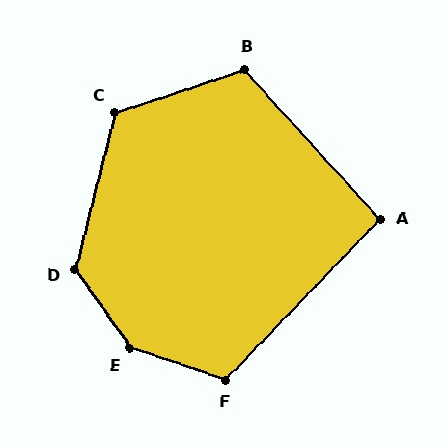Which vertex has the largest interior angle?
E, at approximately 143 degrees.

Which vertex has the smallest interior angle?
A, at approximately 94 degrees.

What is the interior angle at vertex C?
Approximately 123 degrees (obtuse).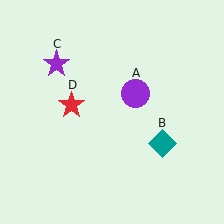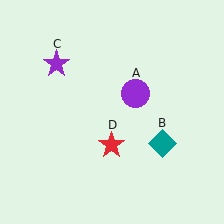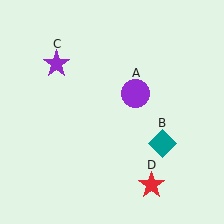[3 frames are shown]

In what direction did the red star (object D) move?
The red star (object D) moved down and to the right.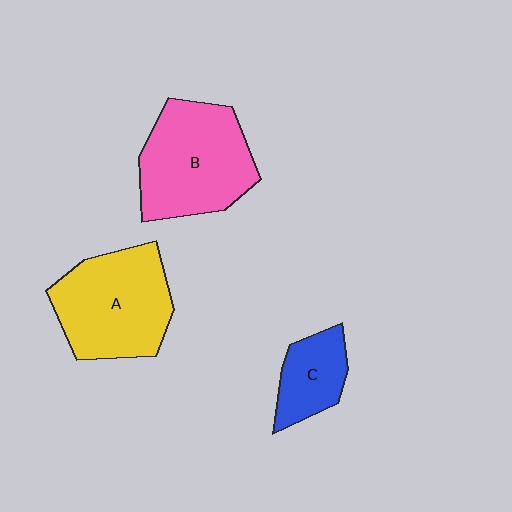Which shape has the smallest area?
Shape C (blue).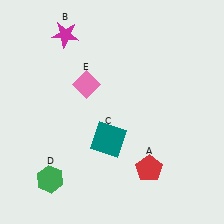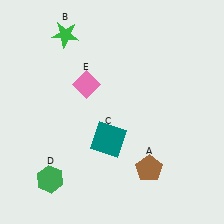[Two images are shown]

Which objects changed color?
A changed from red to brown. B changed from magenta to green.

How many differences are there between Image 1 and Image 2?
There are 2 differences between the two images.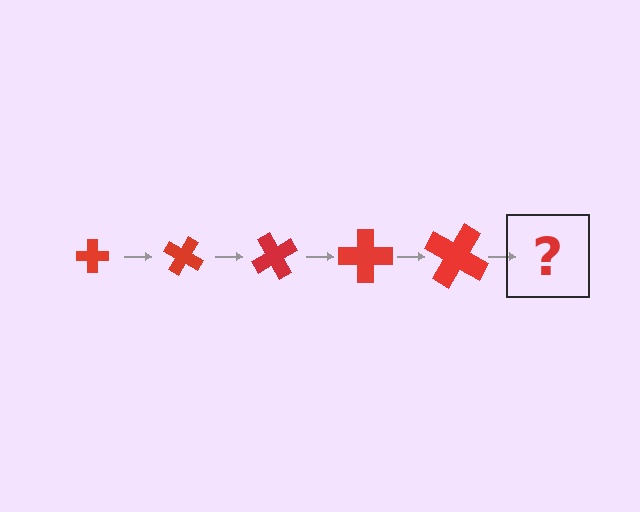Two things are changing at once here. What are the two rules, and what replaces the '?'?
The two rules are that the cross grows larger each step and it rotates 30 degrees each step. The '?' should be a cross, larger than the previous one and rotated 150 degrees from the start.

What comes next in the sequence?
The next element should be a cross, larger than the previous one and rotated 150 degrees from the start.